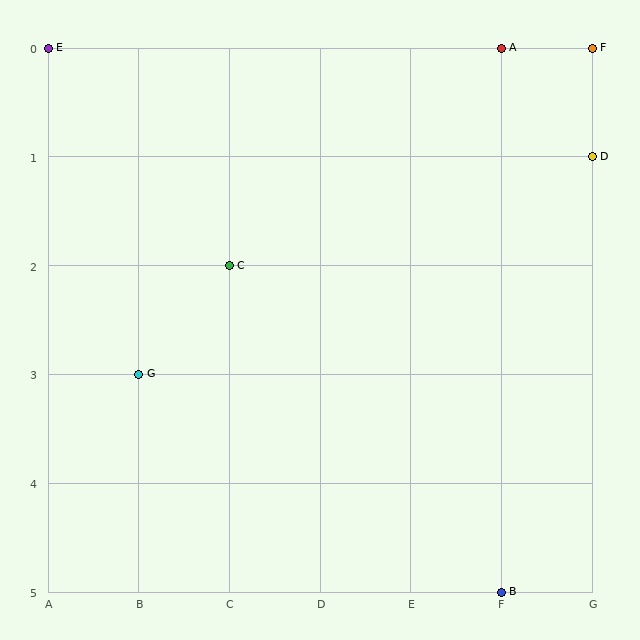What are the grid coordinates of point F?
Point F is at grid coordinates (G, 0).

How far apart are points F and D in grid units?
Points F and D are 1 row apart.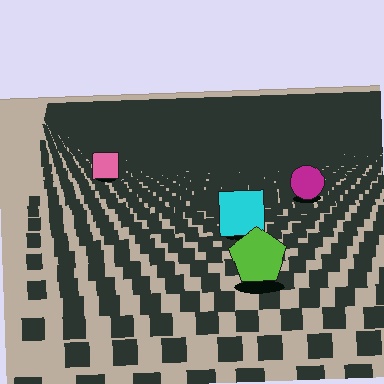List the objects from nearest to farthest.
From nearest to farthest: the lime pentagon, the cyan square, the magenta circle, the pink square.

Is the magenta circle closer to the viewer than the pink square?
Yes. The magenta circle is closer — you can tell from the texture gradient: the ground texture is coarser near it.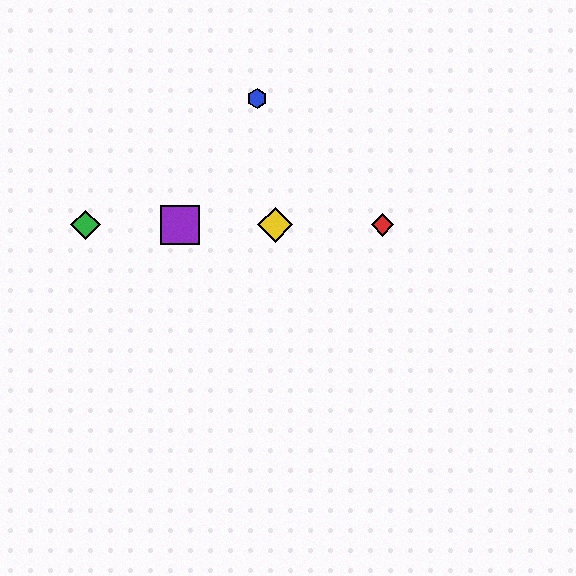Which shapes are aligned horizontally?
The red diamond, the green diamond, the yellow diamond, the purple square are aligned horizontally.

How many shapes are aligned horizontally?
4 shapes (the red diamond, the green diamond, the yellow diamond, the purple square) are aligned horizontally.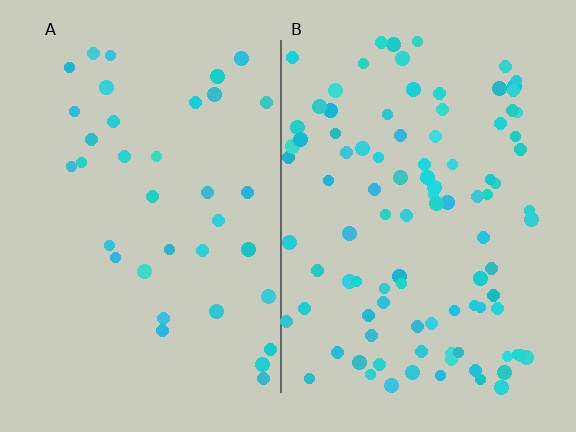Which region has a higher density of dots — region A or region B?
B (the right).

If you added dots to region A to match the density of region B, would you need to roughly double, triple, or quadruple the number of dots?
Approximately triple.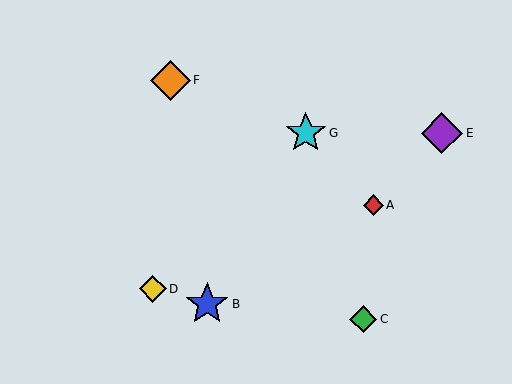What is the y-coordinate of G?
Object G is at y≈133.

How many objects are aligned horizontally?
2 objects (E, G) are aligned horizontally.